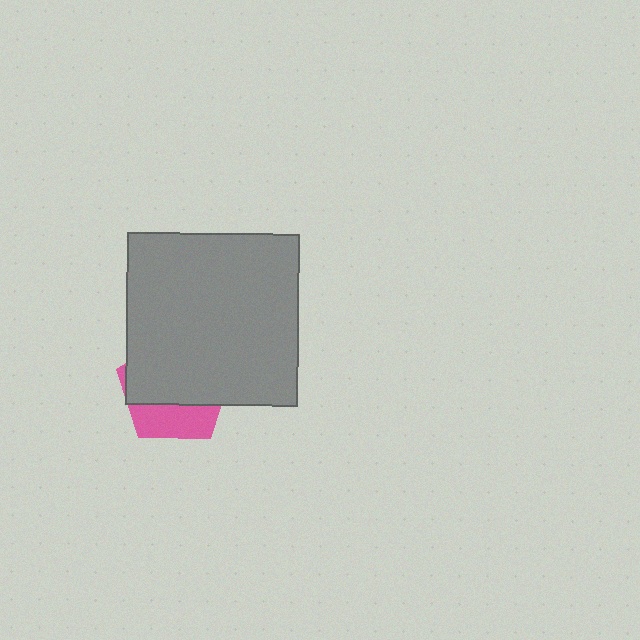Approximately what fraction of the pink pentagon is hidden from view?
Roughly 69% of the pink pentagon is hidden behind the gray square.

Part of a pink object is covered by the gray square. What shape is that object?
It is a pentagon.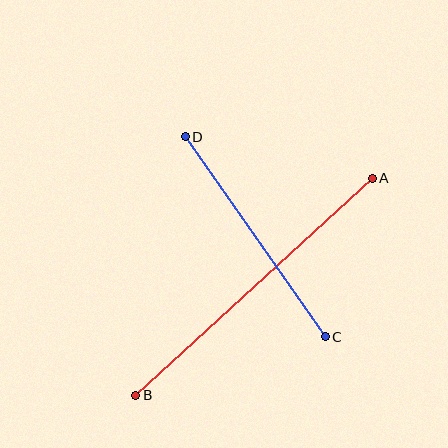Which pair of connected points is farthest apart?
Points A and B are farthest apart.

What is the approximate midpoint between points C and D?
The midpoint is at approximately (255, 237) pixels.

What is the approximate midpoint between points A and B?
The midpoint is at approximately (254, 287) pixels.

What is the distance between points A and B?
The distance is approximately 321 pixels.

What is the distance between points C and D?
The distance is approximately 244 pixels.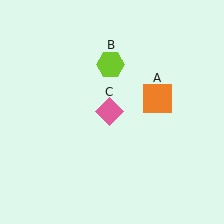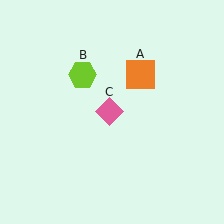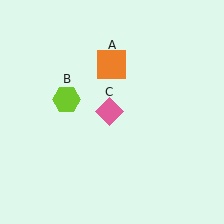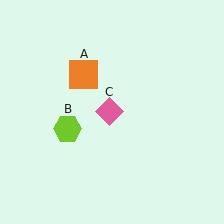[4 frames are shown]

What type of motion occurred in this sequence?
The orange square (object A), lime hexagon (object B) rotated counterclockwise around the center of the scene.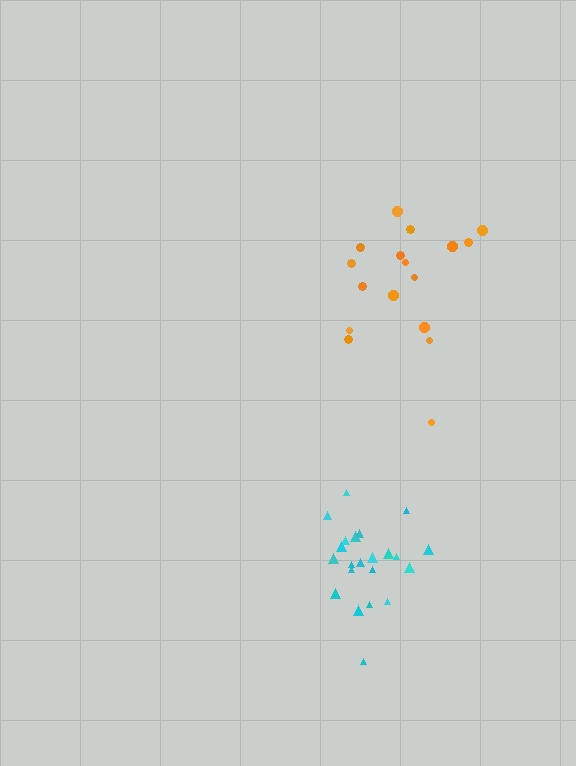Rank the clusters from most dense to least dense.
cyan, orange.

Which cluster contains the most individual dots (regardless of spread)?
Cyan (22).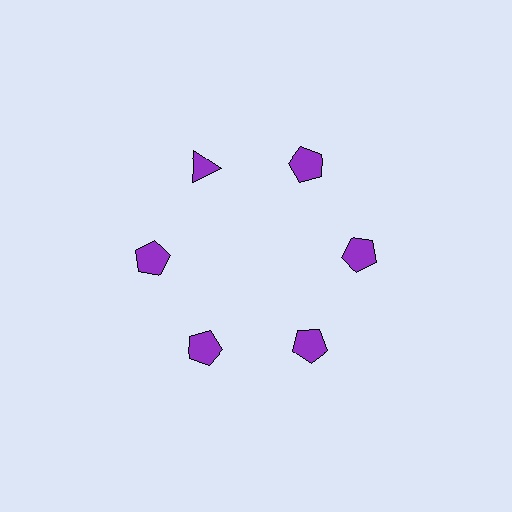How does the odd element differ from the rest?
It has a different shape: triangle instead of pentagon.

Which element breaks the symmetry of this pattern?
The purple triangle at roughly the 11 o'clock position breaks the symmetry. All other shapes are purple pentagons.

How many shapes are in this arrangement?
There are 6 shapes arranged in a ring pattern.